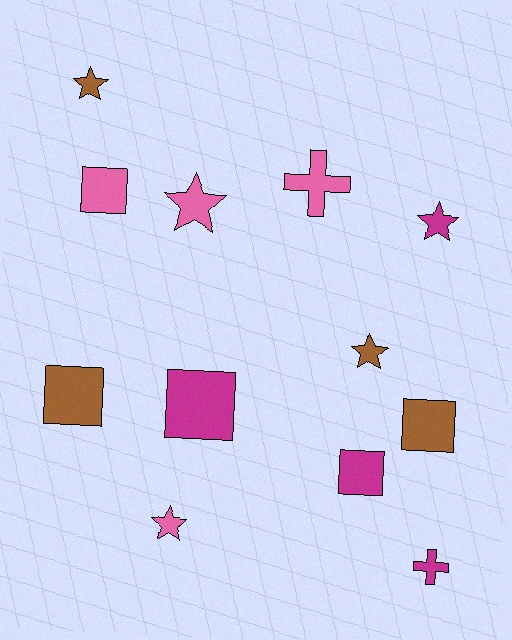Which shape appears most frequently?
Star, with 5 objects.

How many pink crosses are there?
There is 1 pink cross.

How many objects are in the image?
There are 12 objects.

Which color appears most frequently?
Magenta, with 4 objects.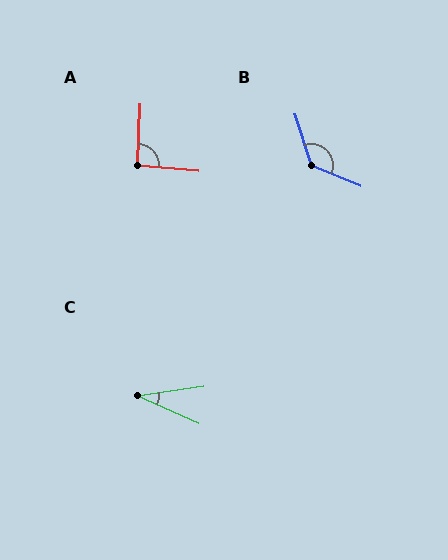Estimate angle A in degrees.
Approximately 93 degrees.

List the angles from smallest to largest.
C (32°), A (93°), B (131°).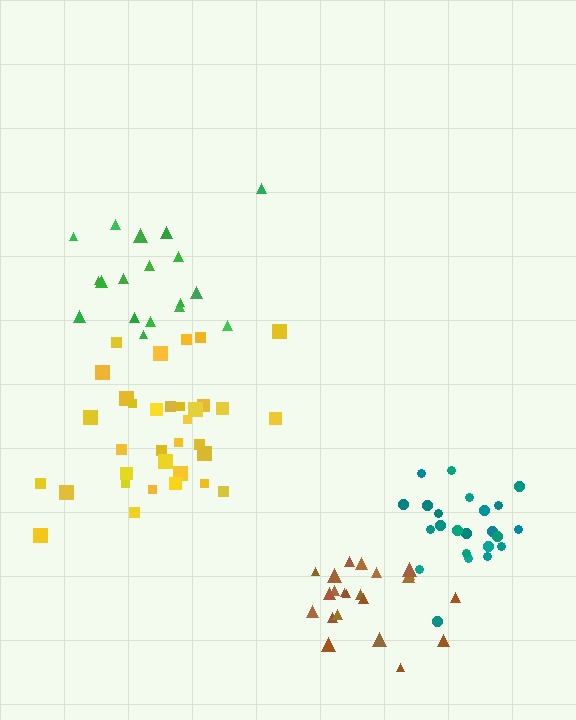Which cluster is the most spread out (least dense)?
Green.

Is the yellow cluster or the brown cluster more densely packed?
Brown.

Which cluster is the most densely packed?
Teal.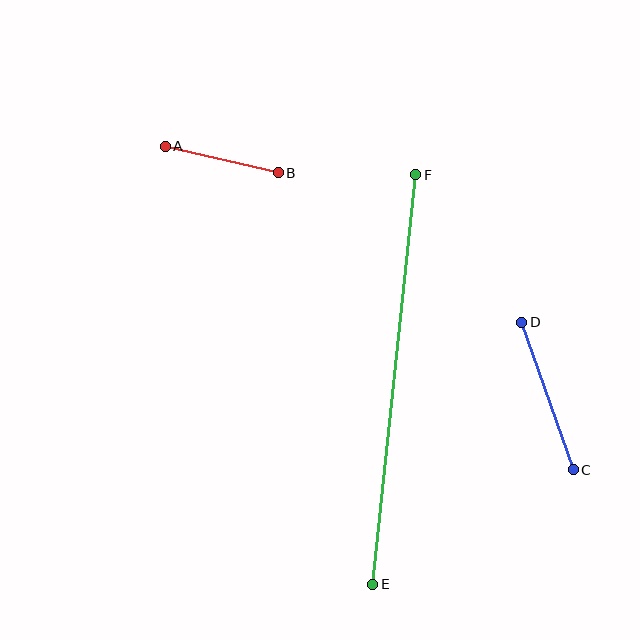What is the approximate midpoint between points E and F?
The midpoint is at approximately (394, 380) pixels.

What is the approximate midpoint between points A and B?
The midpoint is at approximately (222, 159) pixels.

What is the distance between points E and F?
The distance is approximately 412 pixels.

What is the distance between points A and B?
The distance is approximately 116 pixels.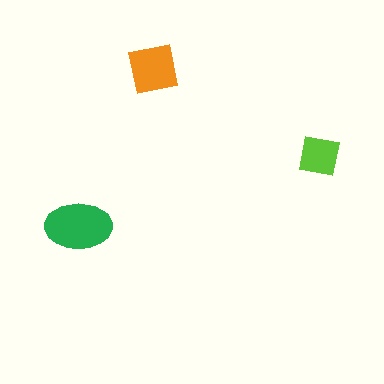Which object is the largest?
The green ellipse.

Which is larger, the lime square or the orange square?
The orange square.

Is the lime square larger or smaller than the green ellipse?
Smaller.